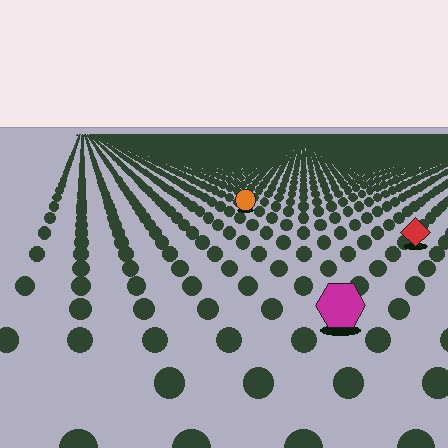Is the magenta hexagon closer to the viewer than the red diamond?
Yes. The magenta hexagon is closer — you can tell from the texture gradient: the ground texture is coarser near it.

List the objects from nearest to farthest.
From nearest to farthest: the magenta hexagon, the red diamond, the orange circle.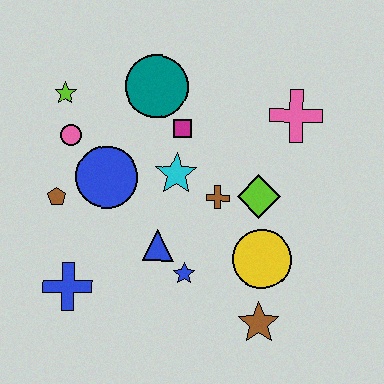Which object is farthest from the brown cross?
The lime star is farthest from the brown cross.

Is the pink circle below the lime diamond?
No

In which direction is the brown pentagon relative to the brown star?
The brown pentagon is to the left of the brown star.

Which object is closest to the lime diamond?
The brown cross is closest to the lime diamond.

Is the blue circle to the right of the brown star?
No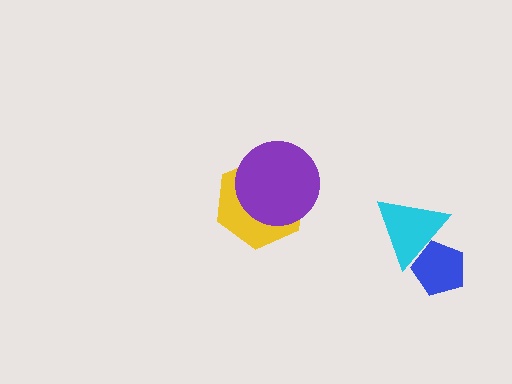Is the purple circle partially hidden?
No, no other shape covers it.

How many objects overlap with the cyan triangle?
1 object overlaps with the cyan triangle.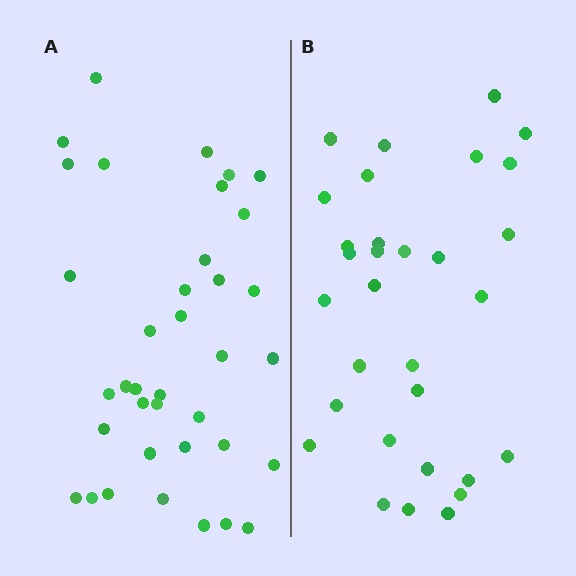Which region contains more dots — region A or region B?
Region A (the left region) has more dots.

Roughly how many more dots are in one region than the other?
Region A has about 6 more dots than region B.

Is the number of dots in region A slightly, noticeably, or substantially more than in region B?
Region A has only slightly more — the two regions are fairly close. The ratio is roughly 1.2 to 1.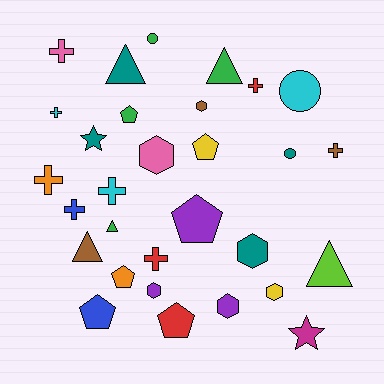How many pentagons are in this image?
There are 6 pentagons.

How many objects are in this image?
There are 30 objects.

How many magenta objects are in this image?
There is 1 magenta object.